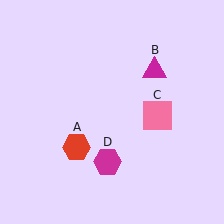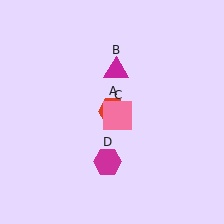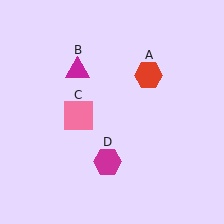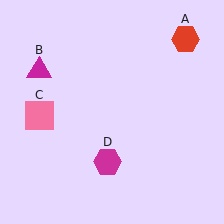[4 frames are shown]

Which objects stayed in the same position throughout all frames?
Magenta hexagon (object D) remained stationary.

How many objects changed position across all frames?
3 objects changed position: red hexagon (object A), magenta triangle (object B), pink square (object C).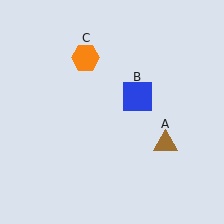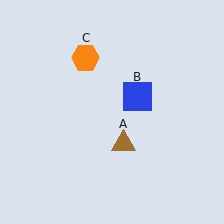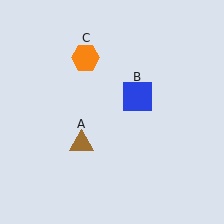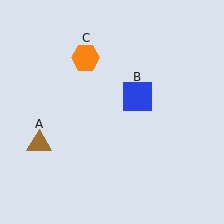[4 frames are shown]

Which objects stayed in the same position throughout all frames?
Blue square (object B) and orange hexagon (object C) remained stationary.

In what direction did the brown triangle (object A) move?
The brown triangle (object A) moved left.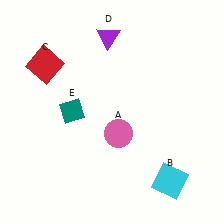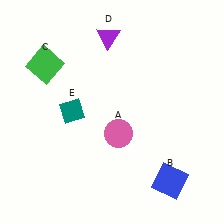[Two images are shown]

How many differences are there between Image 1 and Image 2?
There are 2 differences between the two images.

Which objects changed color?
B changed from cyan to blue. C changed from red to green.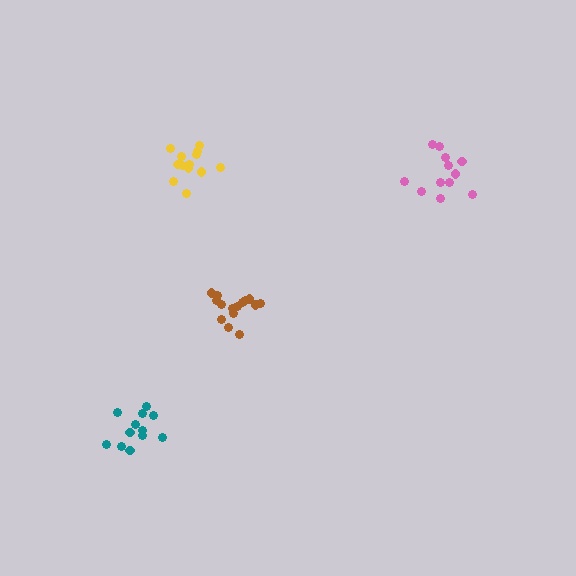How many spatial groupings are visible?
There are 4 spatial groupings.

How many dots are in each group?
Group 1: 15 dots, Group 2: 12 dots, Group 3: 12 dots, Group 4: 13 dots (52 total).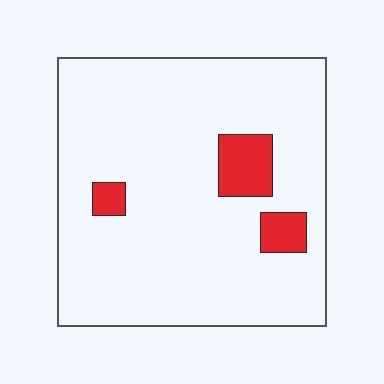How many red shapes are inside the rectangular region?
3.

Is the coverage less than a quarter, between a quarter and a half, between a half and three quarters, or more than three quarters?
Less than a quarter.